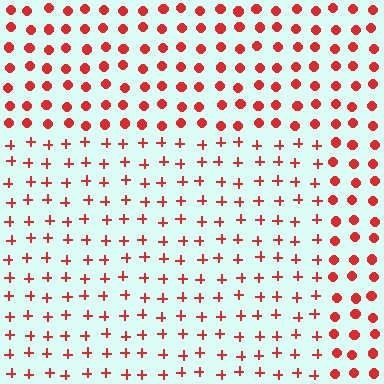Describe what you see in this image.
The image is filled with small red elements arranged in a uniform grid. A rectangle-shaped region contains plus signs, while the surrounding area contains circles. The boundary is defined purely by the change in element shape.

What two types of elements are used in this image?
The image uses plus signs inside the rectangle region and circles outside it.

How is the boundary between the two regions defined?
The boundary is defined by a change in element shape: plus signs inside vs. circles outside. All elements share the same color and spacing.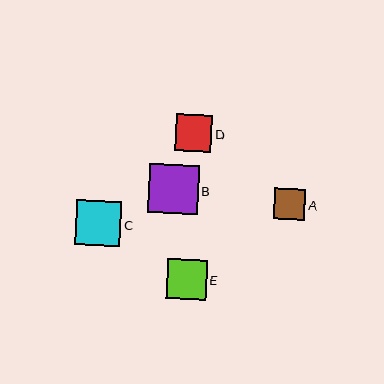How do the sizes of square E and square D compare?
Square E and square D are approximately the same size.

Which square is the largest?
Square B is the largest with a size of approximately 49 pixels.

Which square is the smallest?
Square A is the smallest with a size of approximately 31 pixels.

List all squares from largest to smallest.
From largest to smallest: B, C, E, D, A.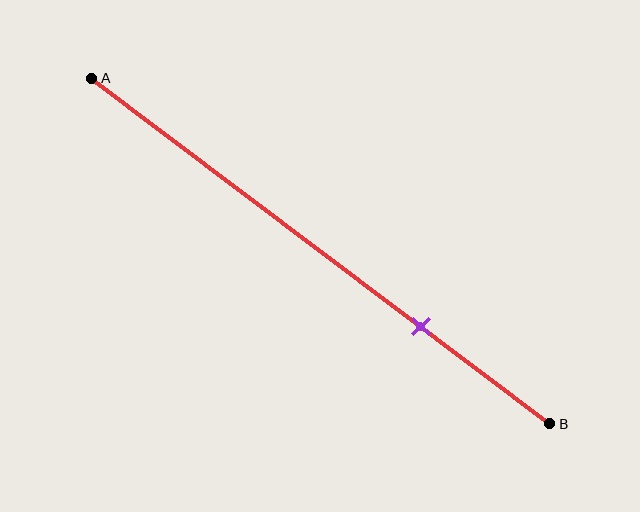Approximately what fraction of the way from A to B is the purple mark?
The purple mark is approximately 70% of the way from A to B.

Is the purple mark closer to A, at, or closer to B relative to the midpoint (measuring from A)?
The purple mark is closer to point B than the midpoint of segment AB.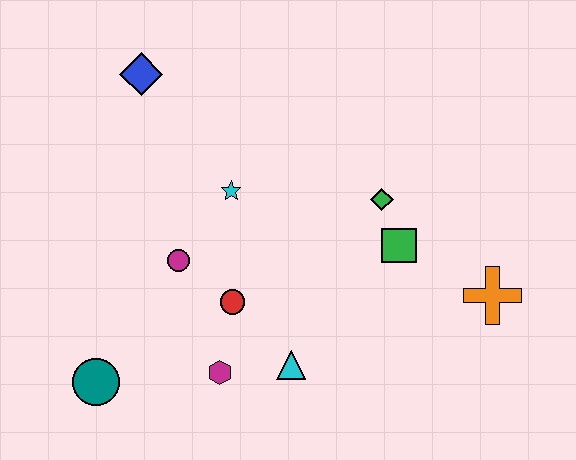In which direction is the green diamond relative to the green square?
The green diamond is above the green square.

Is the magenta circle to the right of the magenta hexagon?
No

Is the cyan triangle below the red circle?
Yes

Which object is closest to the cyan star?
The magenta circle is closest to the cyan star.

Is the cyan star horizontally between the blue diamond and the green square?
Yes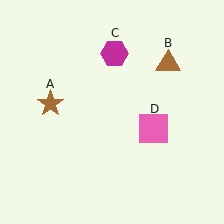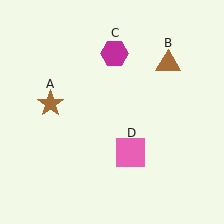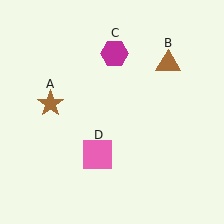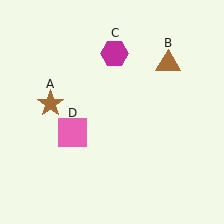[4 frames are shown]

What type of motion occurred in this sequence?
The pink square (object D) rotated clockwise around the center of the scene.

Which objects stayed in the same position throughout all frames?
Brown star (object A) and brown triangle (object B) and magenta hexagon (object C) remained stationary.